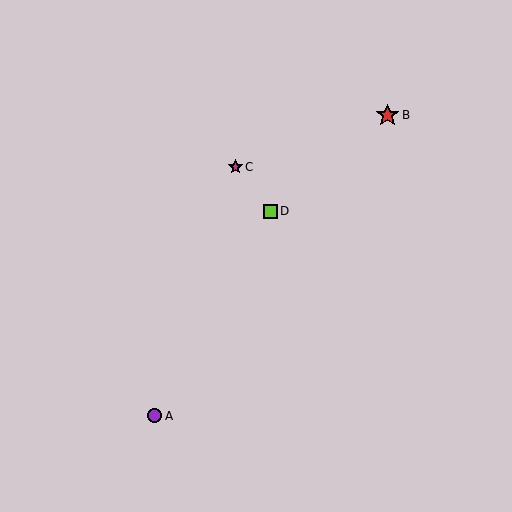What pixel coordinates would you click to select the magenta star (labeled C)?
Click at (235, 167) to select the magenta star C.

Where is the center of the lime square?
The center of the lime square is at (270, 211).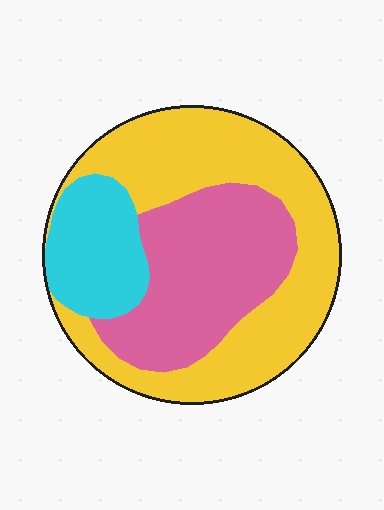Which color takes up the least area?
Cyan, at roughly 15%.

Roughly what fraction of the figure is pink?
Pink takes up about one third (1/3) of the figure.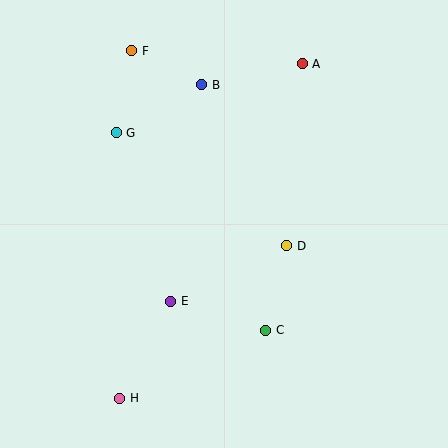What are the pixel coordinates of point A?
Point A is at (302, 64).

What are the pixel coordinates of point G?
Point G is at (116, 133).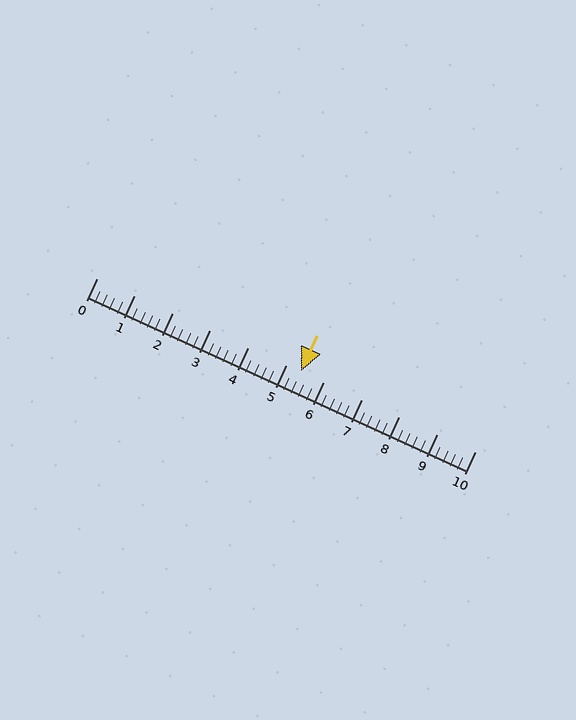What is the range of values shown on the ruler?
The ruler shows values from 0 to 10.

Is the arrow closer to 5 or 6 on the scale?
The arrow is closer to 5.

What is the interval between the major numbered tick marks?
The major tick marks are spaced 1 units apart.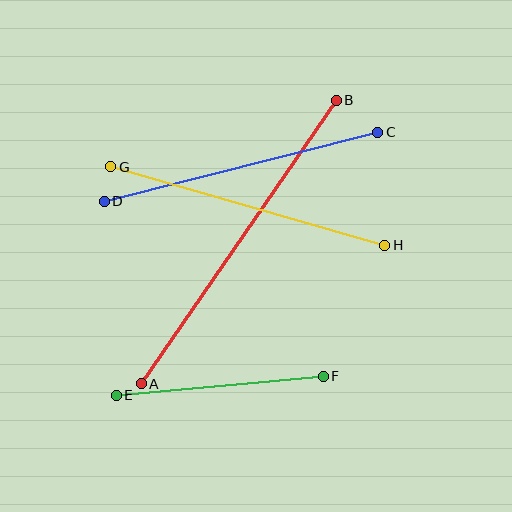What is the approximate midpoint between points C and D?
The midpoint is at approximately (241, 167) pixels.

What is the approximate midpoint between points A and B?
The midpoint is at approximately (239, 242) pixels.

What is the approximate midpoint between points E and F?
The midpoint is at approximately (220, 386) pixels.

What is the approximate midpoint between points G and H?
The midpoint is at approximately (248, 206) pixels.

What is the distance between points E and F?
The distance is approximately 208 pixels.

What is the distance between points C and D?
The distance is approximately 282 pixels.